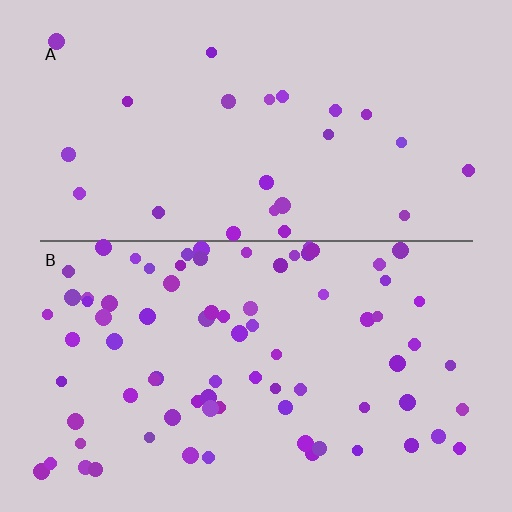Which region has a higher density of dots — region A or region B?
B (the bottom).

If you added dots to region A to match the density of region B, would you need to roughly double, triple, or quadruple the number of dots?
Approximately triple.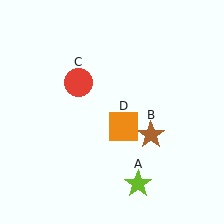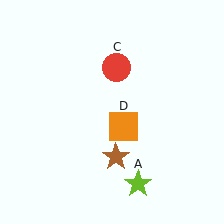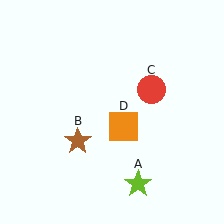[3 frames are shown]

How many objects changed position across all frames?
2 objects changed position: brown star (object B), red circle (object C).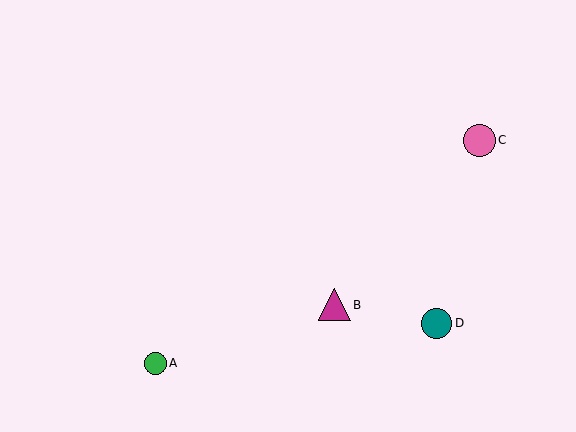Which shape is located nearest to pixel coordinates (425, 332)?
The teal circle (labeled D) at (436, 323) is nearest to that location.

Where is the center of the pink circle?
The center of the pink circle is at (479, 140).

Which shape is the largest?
The pink circle (labeled C) is the largest.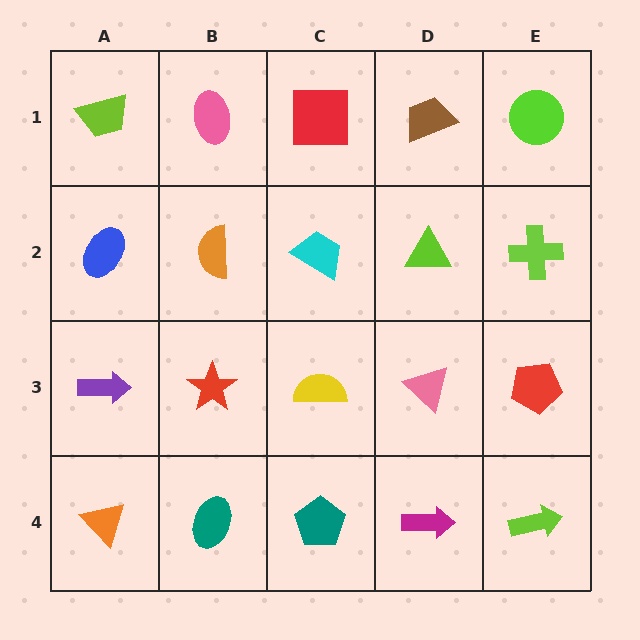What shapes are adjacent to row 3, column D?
A lime triangle (row 2, column D), a magenta arrow (row 4, column D), a yellow semicircle (row 3, column C), a red pentagon (row 3, column E).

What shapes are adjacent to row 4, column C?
A yellow semicircle (row 3, column C), a teal ellipse (row 4, column B), a magenta arrow (row 4, column D).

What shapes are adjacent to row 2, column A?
A lime trapezoid (row 1, column A), a purple arrow (row 3, column A), an orange semicircle (row 2, column B).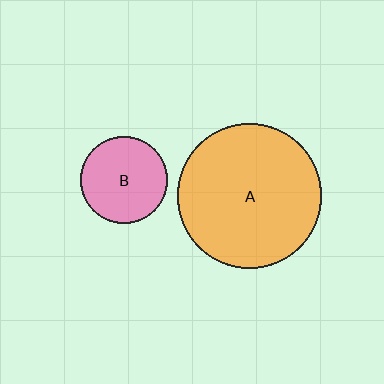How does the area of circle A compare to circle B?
Approximately 2.8 times.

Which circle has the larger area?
Circle A (orange).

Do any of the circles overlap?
No, none of the circles overlap.